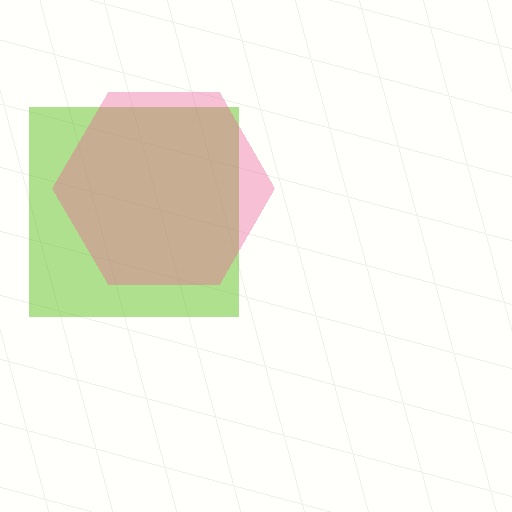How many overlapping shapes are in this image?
There are 2 overlapping shapes in the image.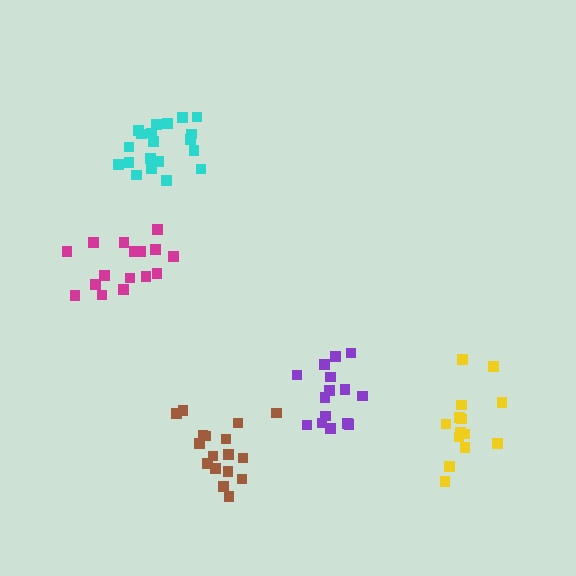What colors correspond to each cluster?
The clusters are colored: yellow, brown, magenta, cyan, purple.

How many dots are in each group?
Group 1: 14 dots, Group 2: 17 dots, Group 3: 16 dots, Group 4: 20 dots, Group 5: 15 dots (82 total).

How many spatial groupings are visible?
There are 5 spatial groupings.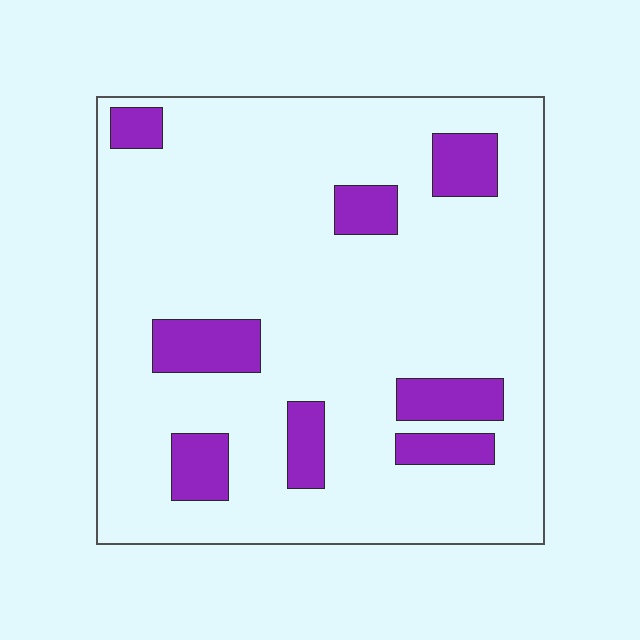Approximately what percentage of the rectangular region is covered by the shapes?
Approximately 15%.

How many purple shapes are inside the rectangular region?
8.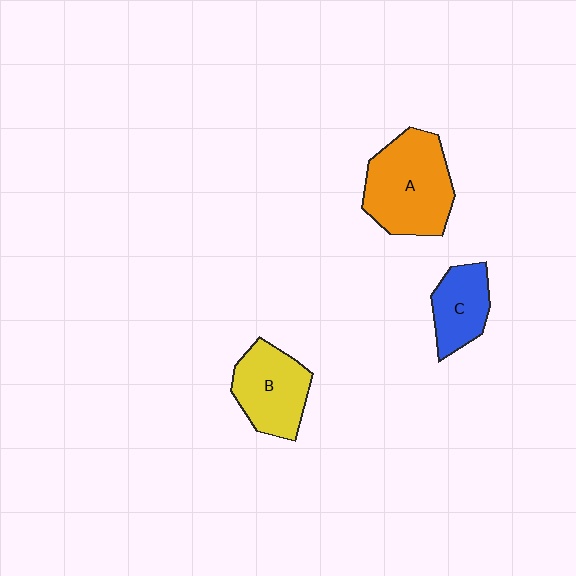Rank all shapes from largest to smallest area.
From largest to smallest: A (orange), B (yellow), C (blue).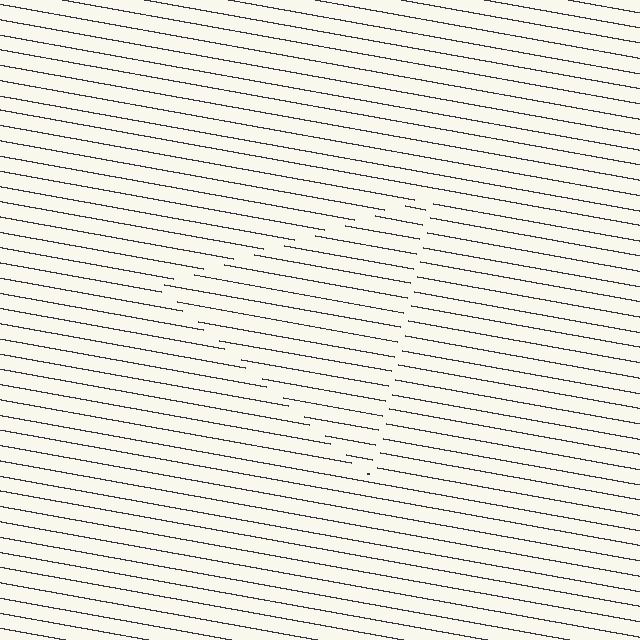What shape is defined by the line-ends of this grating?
An illusory triangle. The interior of the shape contains the same grating, shifted by half a period — the contour is defined by the phase discontinuity where line-ends from the inner and outer gratings abut.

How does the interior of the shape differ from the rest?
The interior of the shape contains the same grating, shifted by half a period — the contour is defined by the phase discontinuity where line-ends from the inner and outer gratings abut.